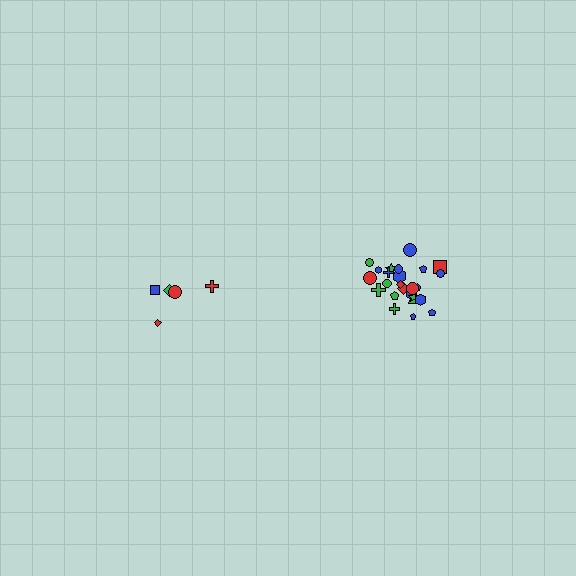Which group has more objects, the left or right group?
The right group.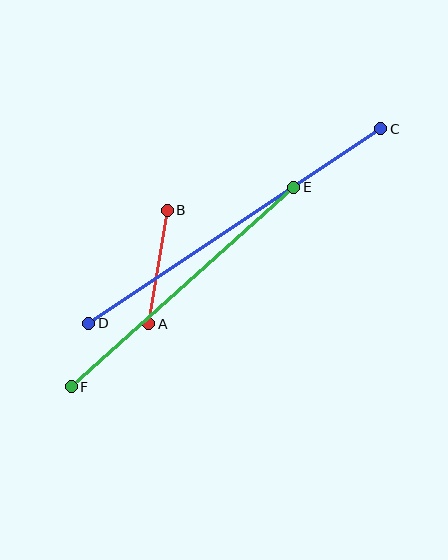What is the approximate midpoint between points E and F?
The midpoint is at approximately (183, 287) pixels.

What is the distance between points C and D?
The distance is approximately 351 pixels.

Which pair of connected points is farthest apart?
Points C and D are farthest apart.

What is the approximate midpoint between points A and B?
The midpoint is at approximately (158, 267) pixels.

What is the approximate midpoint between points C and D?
The midpoint is at approximately (235, 226) pixels.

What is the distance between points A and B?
The distance is approximately 115 pixels.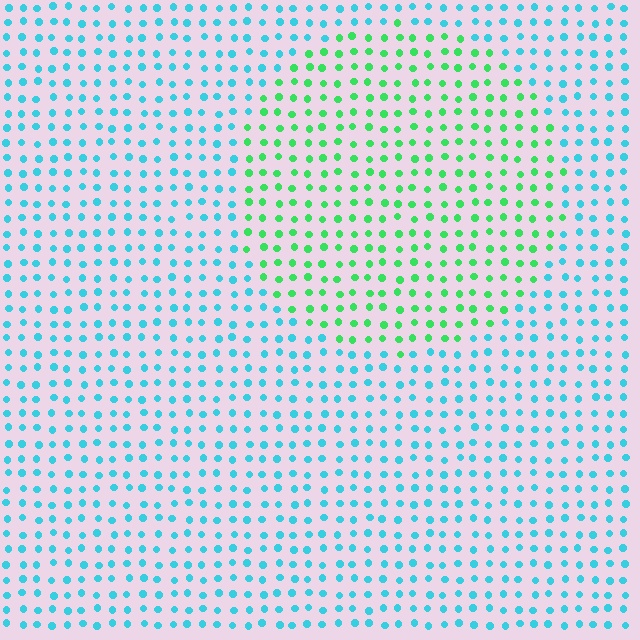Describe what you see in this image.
The image is filled with small cyan elements in a uniform arrangement. A circle-shaped region is visible where the elements are tinted to a slightly different hue, forming a subtle color boundary.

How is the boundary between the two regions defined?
The boundary is defined purely by a slight shift in hue (about 53 degrees). Spacing, size, and orientation are identical on both sides.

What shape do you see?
I see a circle.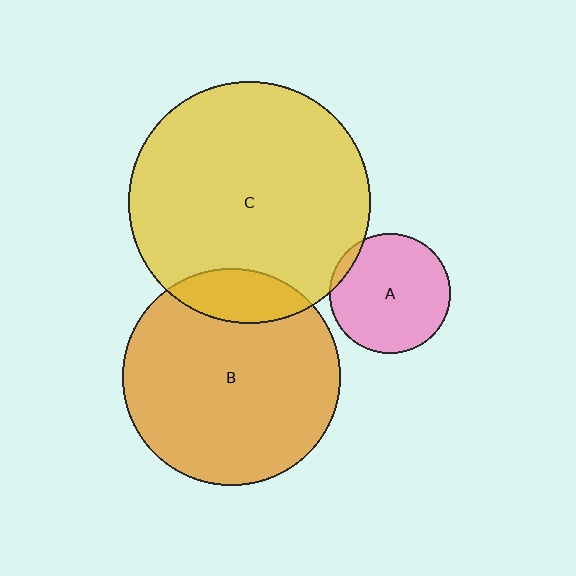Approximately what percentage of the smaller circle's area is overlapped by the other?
Approximately 15%.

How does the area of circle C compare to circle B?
Approximately 1.2 times.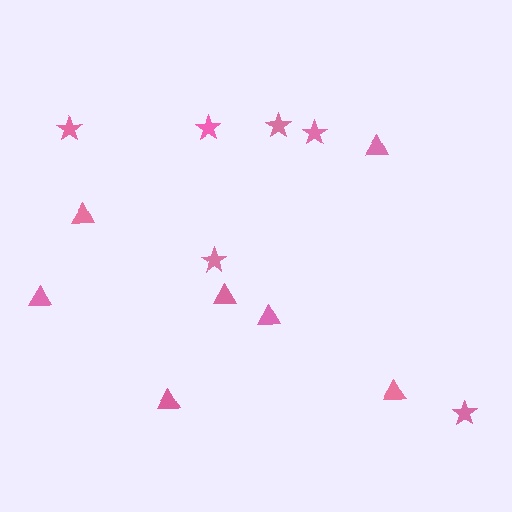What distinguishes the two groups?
There are 2 groups: one group of stars (6) and one group of triangles (7).